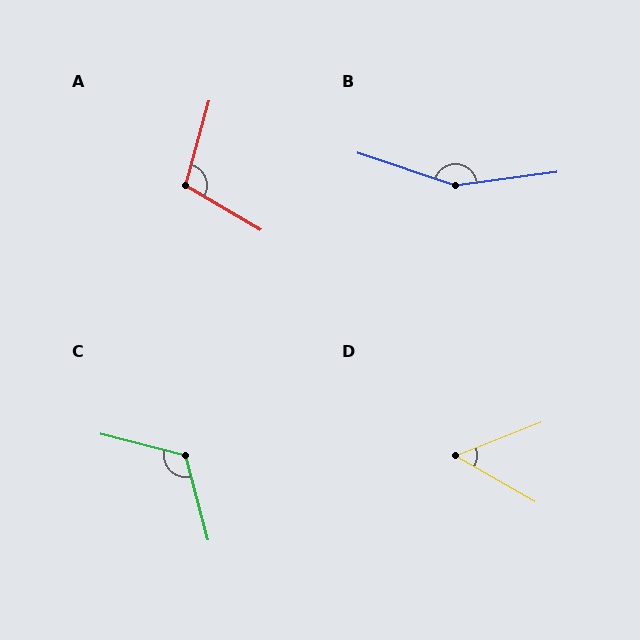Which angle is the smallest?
D, at approximately 51 degrees.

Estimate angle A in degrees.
Approximately 105 degrees.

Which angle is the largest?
B, at approximately 154 degrees.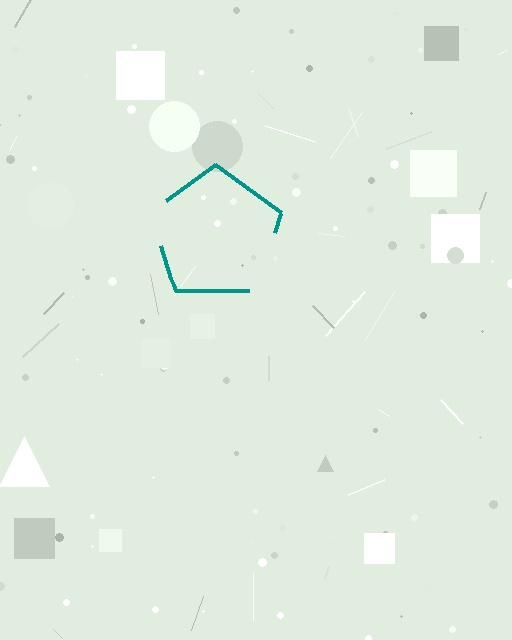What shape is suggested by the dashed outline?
The dashed outline suggests a pentagon.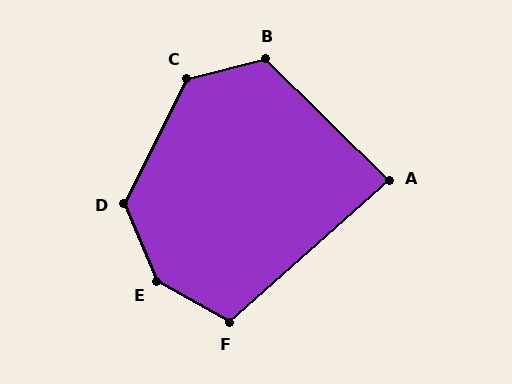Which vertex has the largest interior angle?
E, at approximately 143 degrees.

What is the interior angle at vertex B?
Approximately 122 degrees (obtuse).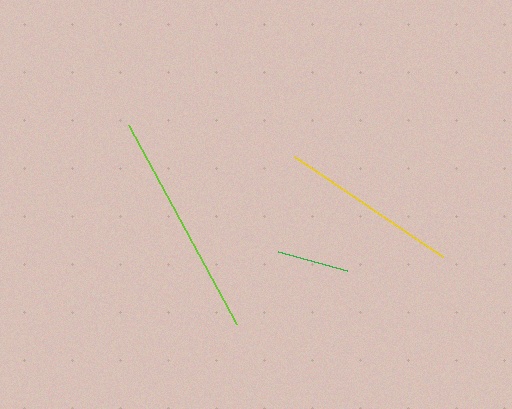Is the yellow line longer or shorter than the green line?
The yellow line is longer than the green line.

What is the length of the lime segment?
The lime segment is approximately 227 pixels long.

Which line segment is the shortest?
The green line is the shortest at approximately 71 pixels.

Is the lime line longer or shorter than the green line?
The lime line is longer than the green line.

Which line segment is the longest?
The lime line is the longest at approximately 227 pixels.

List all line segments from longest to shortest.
From longest to shortest: lime, yellow, green.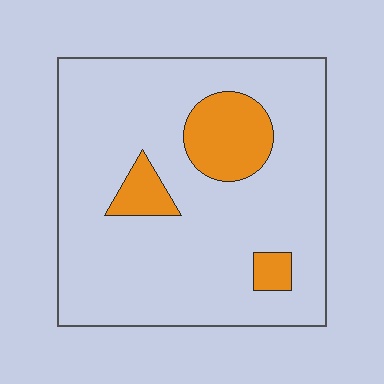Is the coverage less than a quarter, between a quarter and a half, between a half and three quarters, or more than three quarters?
Less than a quarter.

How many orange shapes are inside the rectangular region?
3.